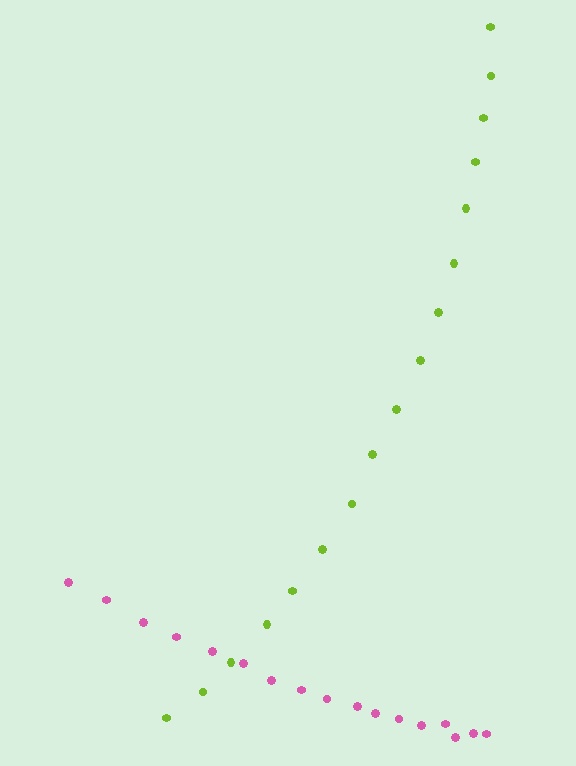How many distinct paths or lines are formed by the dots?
There are 2 distinct paths.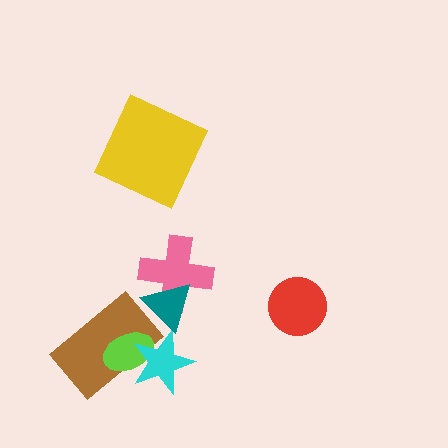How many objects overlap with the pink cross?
1 object overlaps with the pink cross.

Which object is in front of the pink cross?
The teal triangle is in front of the pink cross.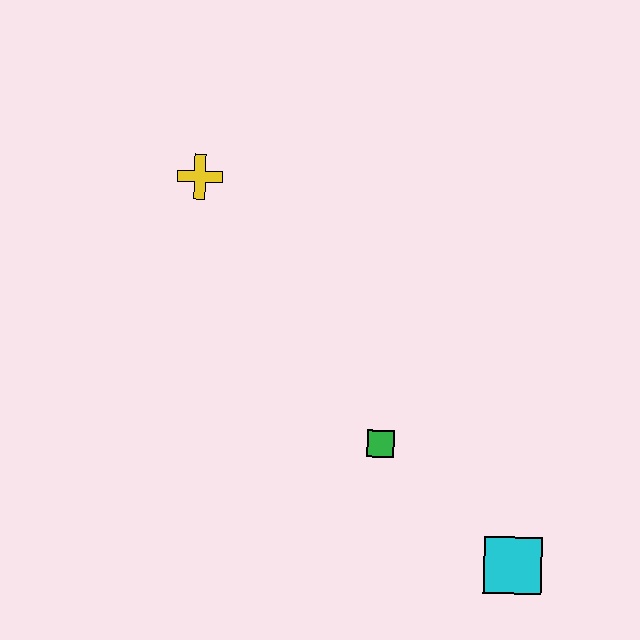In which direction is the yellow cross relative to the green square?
The yellow cross is above the green square.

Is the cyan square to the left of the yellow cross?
No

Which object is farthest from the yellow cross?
The cyan square is farthest from the yellow cross.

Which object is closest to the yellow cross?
The green square is closest to the yellow cross.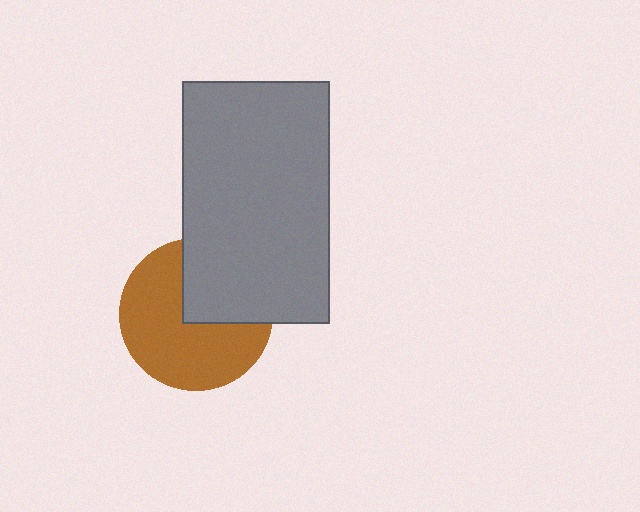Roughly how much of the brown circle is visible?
About half of it is visible (roughly 65%).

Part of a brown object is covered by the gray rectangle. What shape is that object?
It is a circle.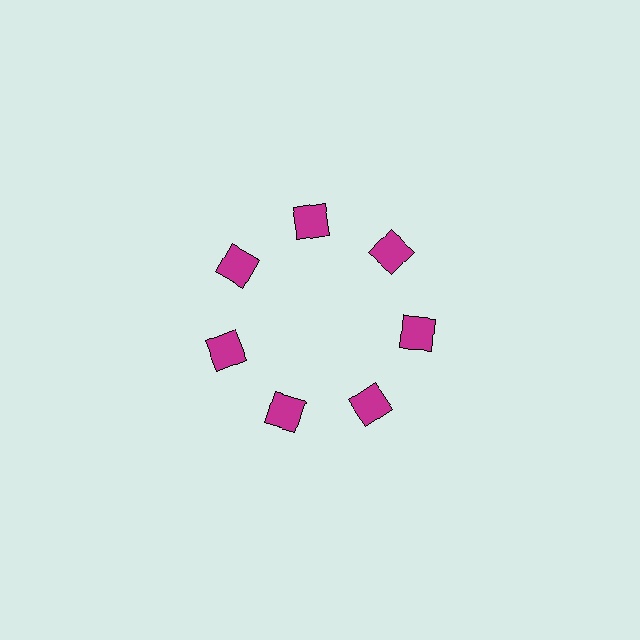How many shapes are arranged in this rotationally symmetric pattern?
There are 7 shapes, arranged in 7 groups of 1.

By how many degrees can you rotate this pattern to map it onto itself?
The pattern maps onto itself every 51 degrees of rotation.